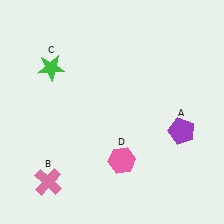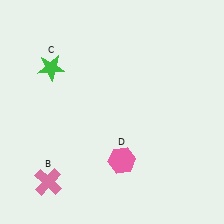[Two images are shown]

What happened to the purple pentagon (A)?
The purple pentagon (A) was removed in Image 2. It was in the bottom-right area of Image 1.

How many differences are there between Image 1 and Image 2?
There is 1 difference between the two images.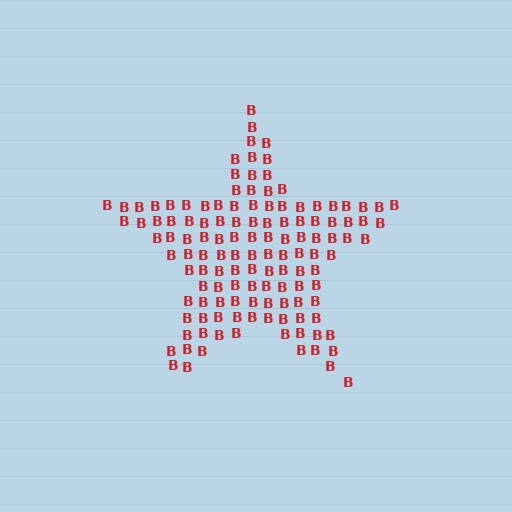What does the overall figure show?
The overall figure shows a star.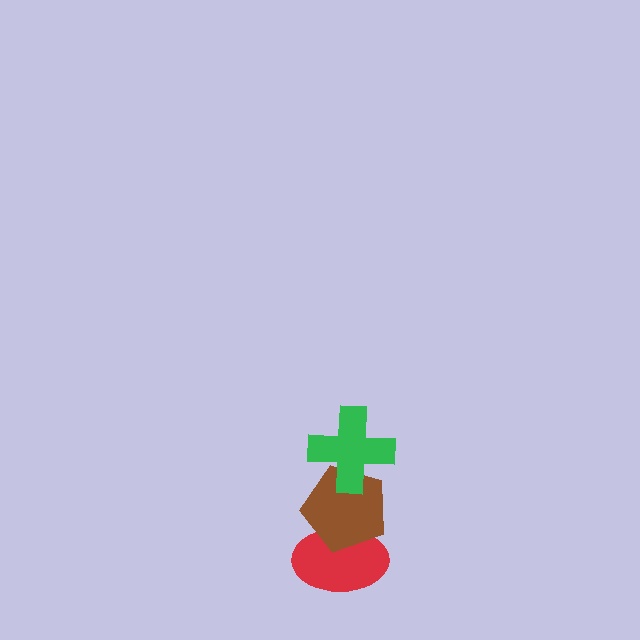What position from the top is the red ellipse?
The red ellipse is 3rd from the top.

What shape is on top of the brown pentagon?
The green cross is on top of the brown pentagon.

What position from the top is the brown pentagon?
The brown pentagon is 2nd from the top.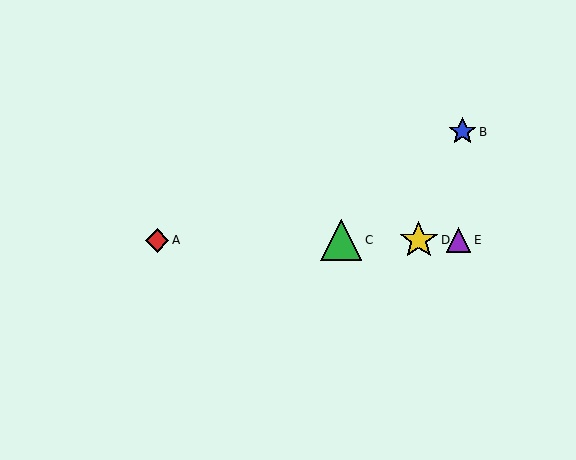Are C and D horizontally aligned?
Yes, both are at y≈240.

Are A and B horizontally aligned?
No, A is at y≈240 and B is at y≈132.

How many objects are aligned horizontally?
4 objects (A, C, D, E) are aligned horizontally.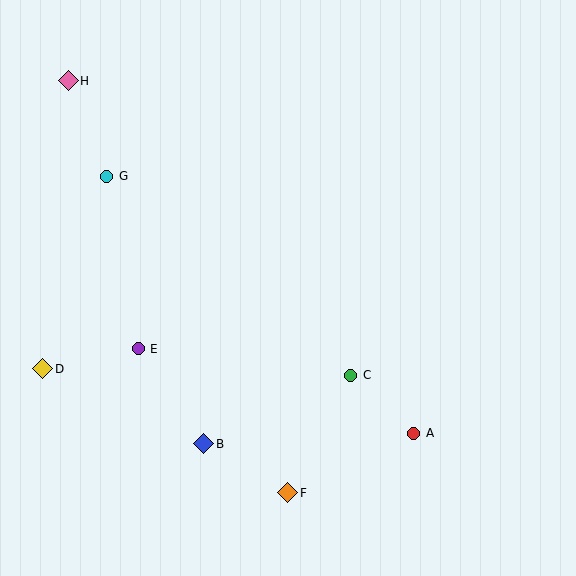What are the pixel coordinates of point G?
Point G is at (107, 176).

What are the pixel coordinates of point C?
Point C is at (351, 375).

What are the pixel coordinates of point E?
Point E is at (138, 349).